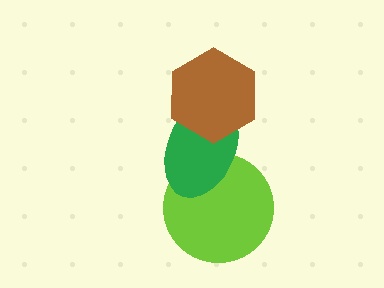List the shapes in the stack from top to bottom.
From top to bottom: the brown hexagon, the green ellipse, the lime circle.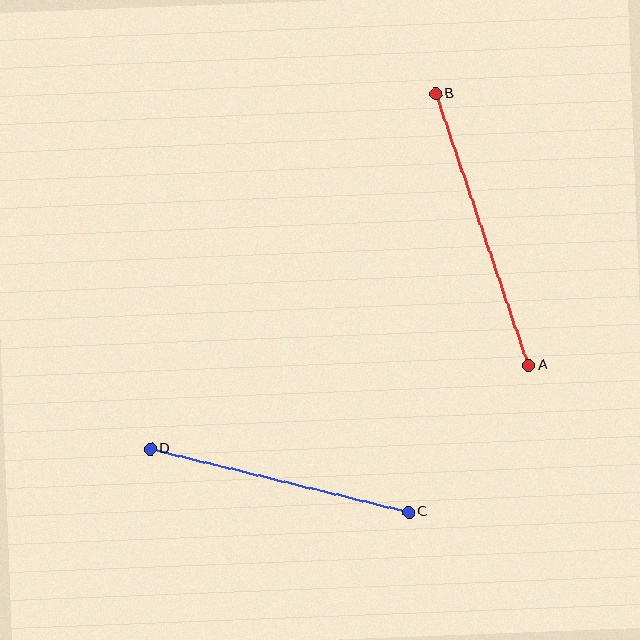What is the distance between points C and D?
The distance is approximately 266 pixels.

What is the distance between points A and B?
The distance is approximately 287 pixels.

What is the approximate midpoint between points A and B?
The midpoint is at approximately (482, 230) pixels.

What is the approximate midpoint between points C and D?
The midpoint is at approximately (279, 481) pixels.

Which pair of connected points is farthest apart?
Points A and B are farthest apart.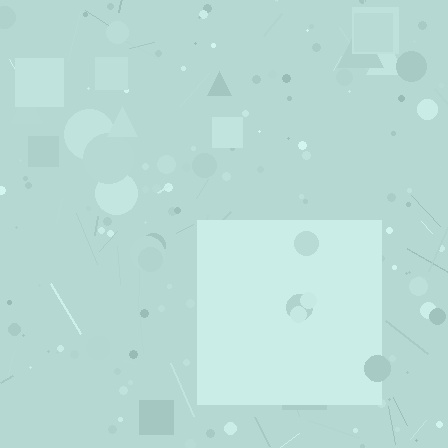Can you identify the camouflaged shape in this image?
The camouflaged shape is a square.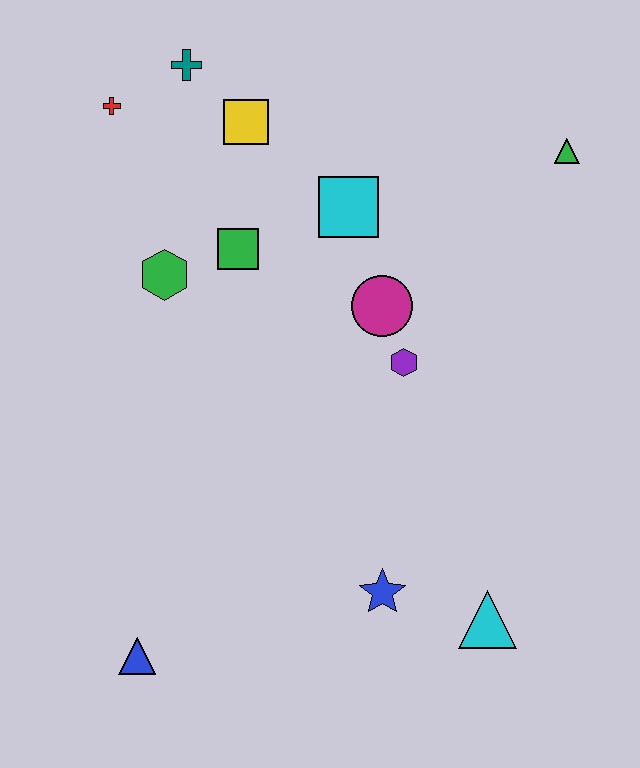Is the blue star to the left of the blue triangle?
No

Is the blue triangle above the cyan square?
No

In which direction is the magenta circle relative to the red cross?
The magenta circle is to the right of the red cross.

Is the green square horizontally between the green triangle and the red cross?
Yes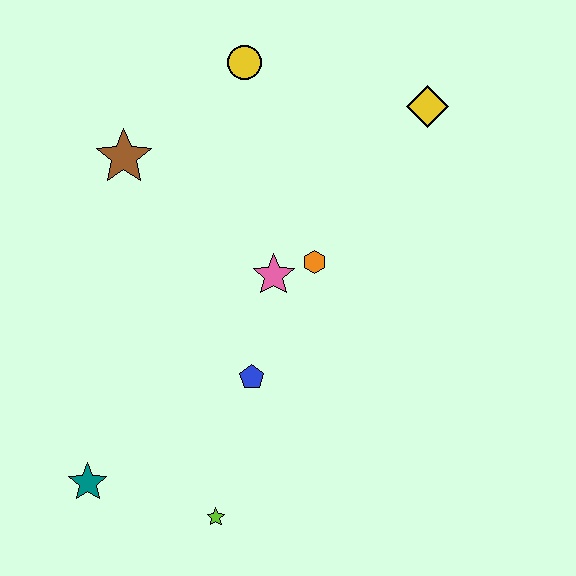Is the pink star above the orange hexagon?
No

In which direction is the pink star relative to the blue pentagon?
The pink star is above the blue pentagon.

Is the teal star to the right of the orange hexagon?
No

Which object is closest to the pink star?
The orange hexagon is closest to the pink star.